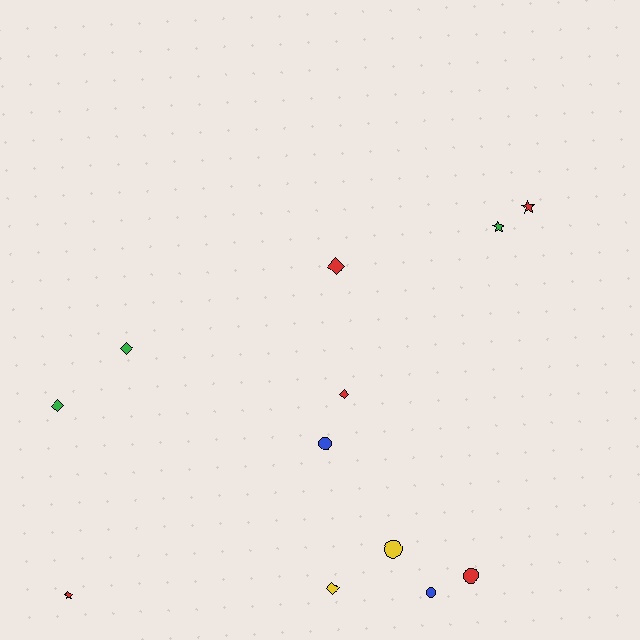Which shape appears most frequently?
Diamond, with 5 objects.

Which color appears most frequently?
Red, with 5 objects.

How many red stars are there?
There are 2 red stars.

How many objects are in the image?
There are 12 objects.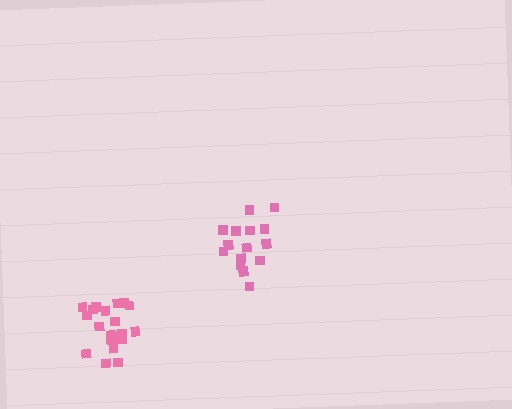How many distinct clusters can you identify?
There are 2 distinct clusters.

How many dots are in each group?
Group 1: 16 dots, Group 2: 21 dots (37 total).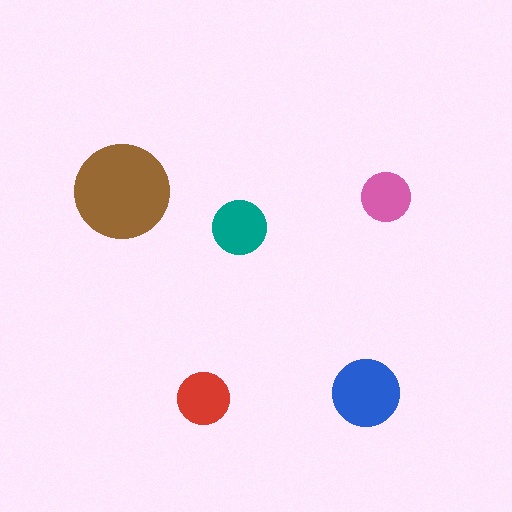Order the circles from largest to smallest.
the brown one, the blue one, the teal one, the red one, the pink one.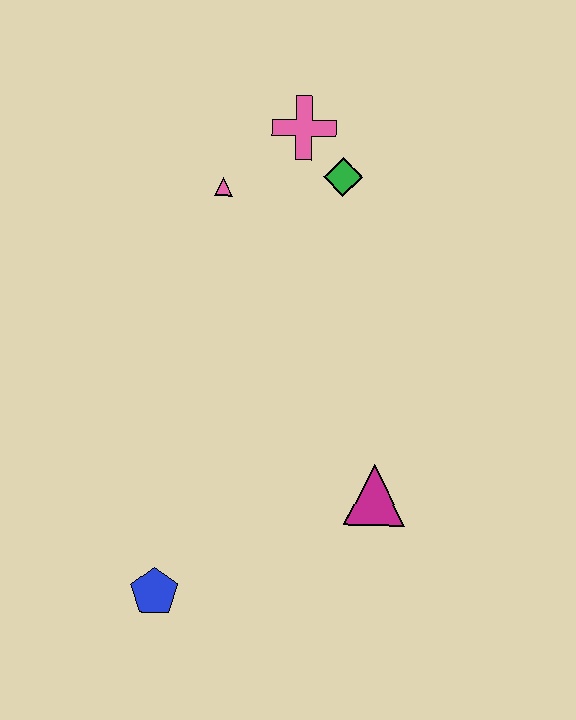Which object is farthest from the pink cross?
The blue pentagon is farthest from the pink cross.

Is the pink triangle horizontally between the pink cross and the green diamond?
No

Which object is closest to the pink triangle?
The pink cross is closest to the pink triangle.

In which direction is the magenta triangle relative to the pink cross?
The magenta triangle is below the pink cross.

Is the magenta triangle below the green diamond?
Yes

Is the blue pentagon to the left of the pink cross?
Yes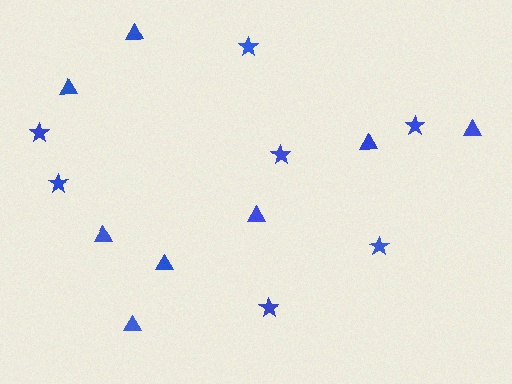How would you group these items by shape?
There are 2 groups: one group of stars (7) and one group of triangles (8).